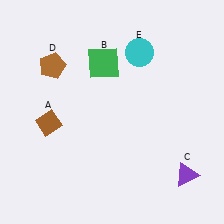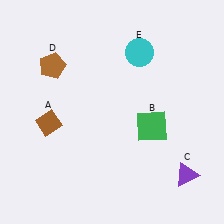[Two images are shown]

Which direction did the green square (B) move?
The green square (B) moved down.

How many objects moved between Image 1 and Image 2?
1 object moved between the two images.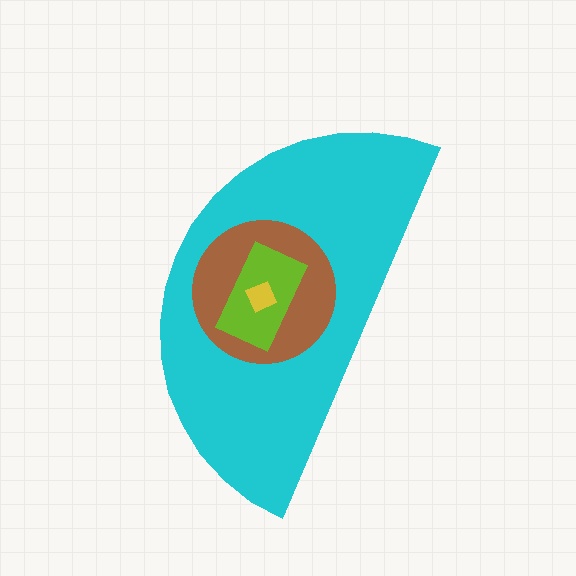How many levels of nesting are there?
4.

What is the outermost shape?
The cyan semicircle.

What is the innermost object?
The yellow square.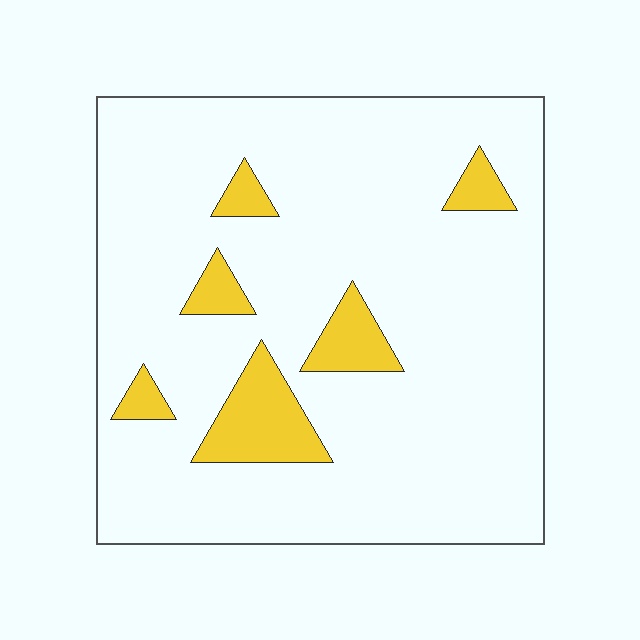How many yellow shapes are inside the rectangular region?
6.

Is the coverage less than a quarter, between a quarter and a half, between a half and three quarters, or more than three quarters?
Less than a quarter.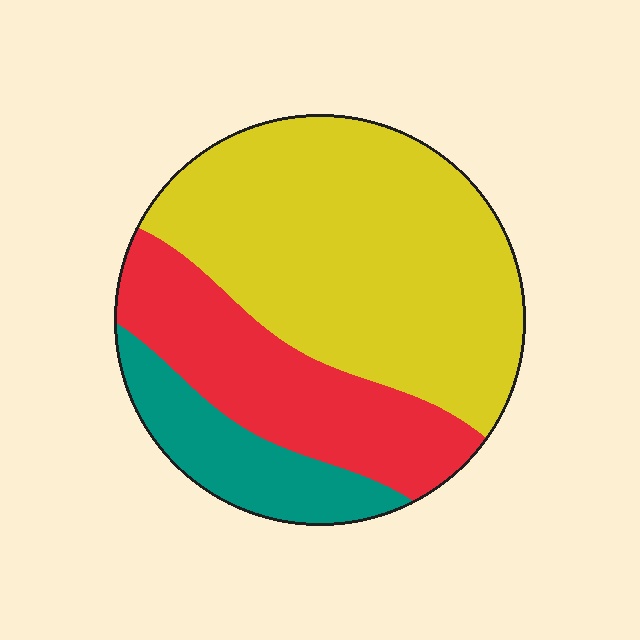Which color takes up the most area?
Yellow, at roughly 55%.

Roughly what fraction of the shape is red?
Red covers about 30% of the shape.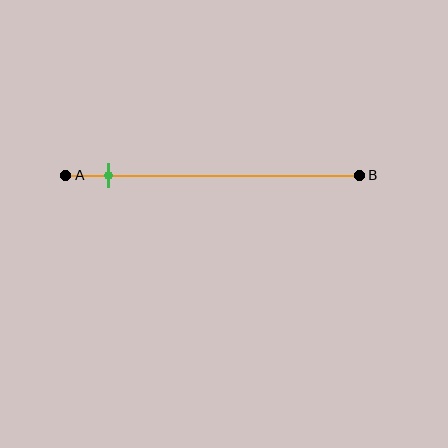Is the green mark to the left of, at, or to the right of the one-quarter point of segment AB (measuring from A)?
The green mark is to the left of the one-quarter point of segment AB.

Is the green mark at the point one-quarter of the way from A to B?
No, the mark is at about 15% from A, not at the 25% one-quarter point.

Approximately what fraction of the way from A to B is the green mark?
The green mark is approximately 15% of the way from A to B.